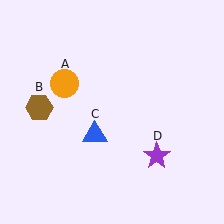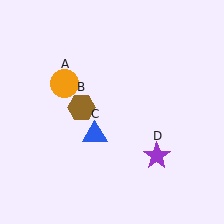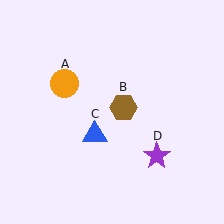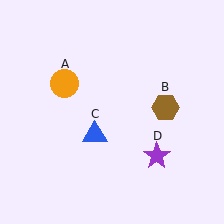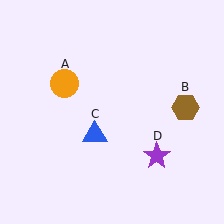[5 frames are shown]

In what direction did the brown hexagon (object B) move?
The brown hexagon (object B) moved right.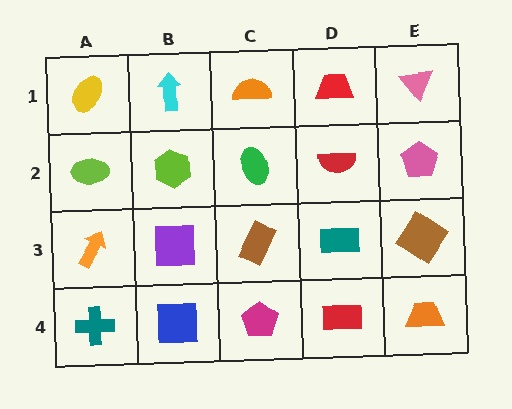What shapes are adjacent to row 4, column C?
A brown rectangle (row 3, column C), a blue square (row 4, column B), a red rectangle (row 4, column D).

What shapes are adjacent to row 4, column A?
An orange arrow (row 3, column A), a blue square (row 4, column B).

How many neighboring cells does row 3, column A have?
3.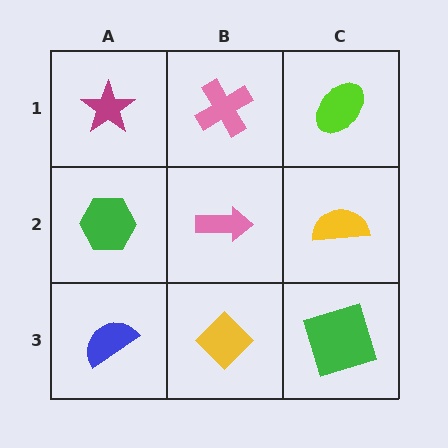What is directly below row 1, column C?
A yellow semicircle.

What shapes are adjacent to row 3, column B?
A pink arrow (row 2, column B), a blue semicircle (row 3, column A), a green square (row 3, column C).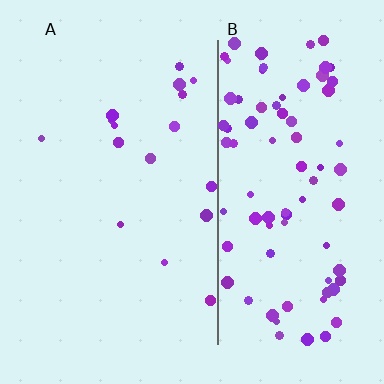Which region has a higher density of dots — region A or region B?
B (the right).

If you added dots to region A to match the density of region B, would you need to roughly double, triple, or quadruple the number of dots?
Approximately quadruple.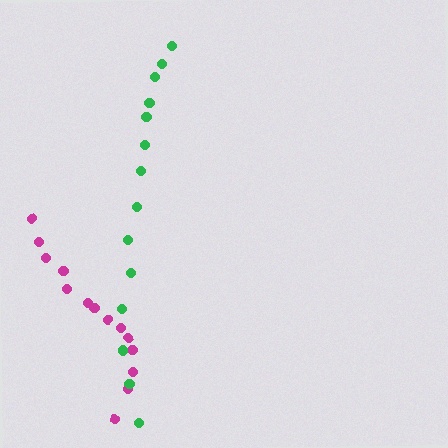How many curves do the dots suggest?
There are 2 distinct paths.